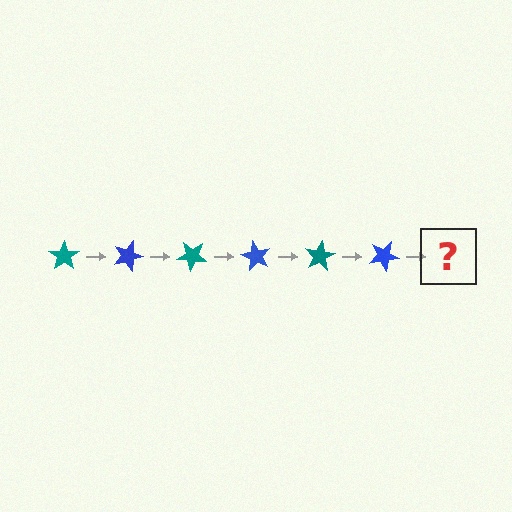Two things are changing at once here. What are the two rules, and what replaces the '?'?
The two rules are that it rotates 20 degrees each step and the color cycles through teal and blue. The '?' should be a teal star, rotated 120 degrees from the start.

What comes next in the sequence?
The next element should be a teal star, rotated 120 degrees from the start.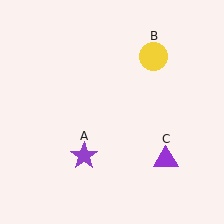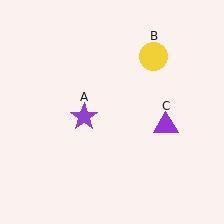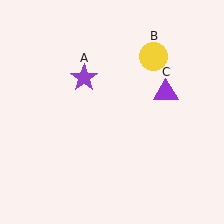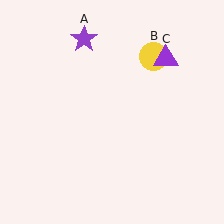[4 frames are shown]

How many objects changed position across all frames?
2 objects changed position: purple star (object A), purple triangle (object C).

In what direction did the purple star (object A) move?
The purple star (object A) moved up.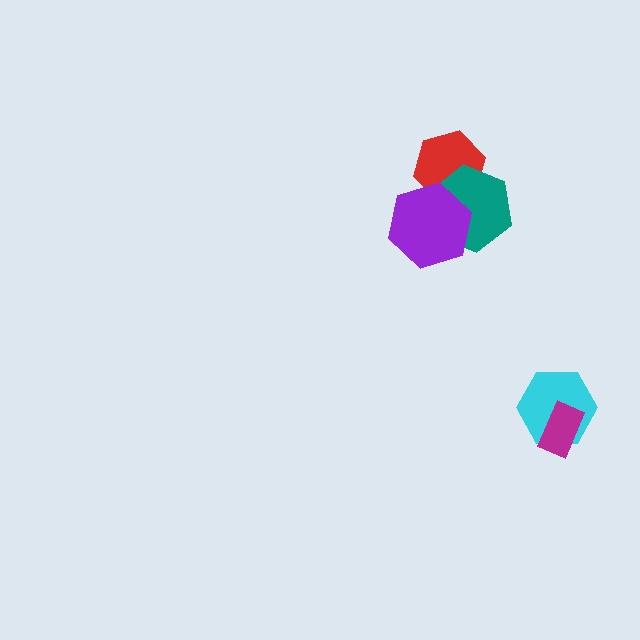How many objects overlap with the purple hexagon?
2 objects overlap with the purple hexagon.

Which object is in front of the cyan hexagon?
The magenta rectangle is in front of the cyan hexagon.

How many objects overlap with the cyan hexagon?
1 object overlaps with the cyan hexagon.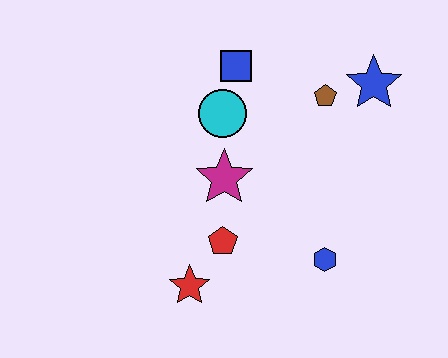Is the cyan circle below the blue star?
Yes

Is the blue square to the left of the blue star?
Yes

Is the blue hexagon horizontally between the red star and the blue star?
Yes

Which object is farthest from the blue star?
The red star is farthest from the blue star.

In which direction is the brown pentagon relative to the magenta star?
The brown pentagon is to the right of the magenta star.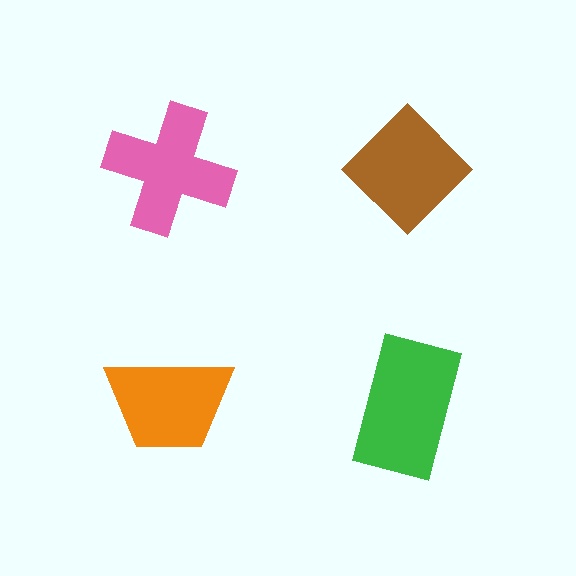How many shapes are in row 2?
2 shapes.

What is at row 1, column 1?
A pink cross.